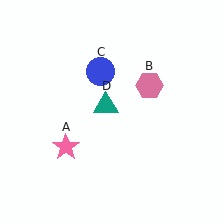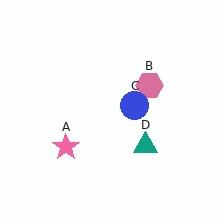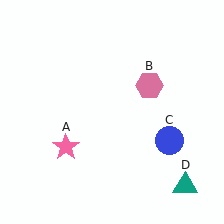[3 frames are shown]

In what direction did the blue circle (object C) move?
The blue circle (object C) moved down and to the right.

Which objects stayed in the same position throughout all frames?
Pink star (object A) and pink hexagon (object B) remained stationary.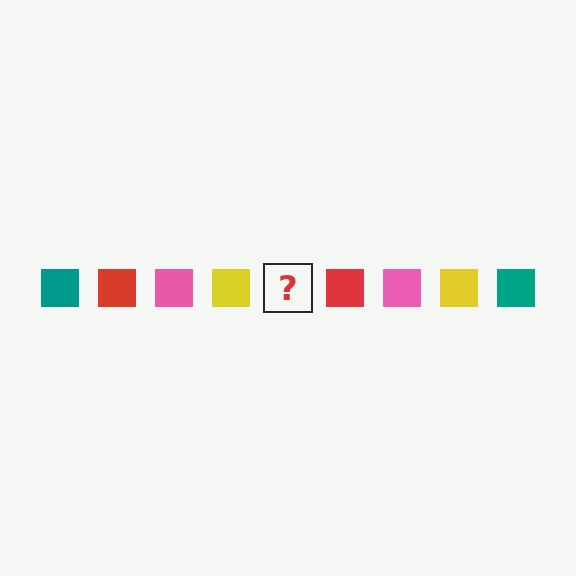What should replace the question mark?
The question mark should be replaced with a teal square.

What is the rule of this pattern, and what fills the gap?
The rule is that the pattern cycles through teal, red, pink, yellow squares. The gap should be filled with a teal square.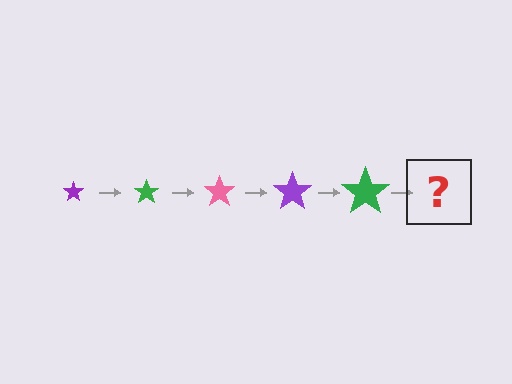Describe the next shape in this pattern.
It should be a pink star, larger than the previous one.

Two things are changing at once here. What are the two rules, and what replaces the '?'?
The two rules are that the star grows larger each step and the color cycles through purple, green, and pink. The '?' should be a pink star, larger than the previous one.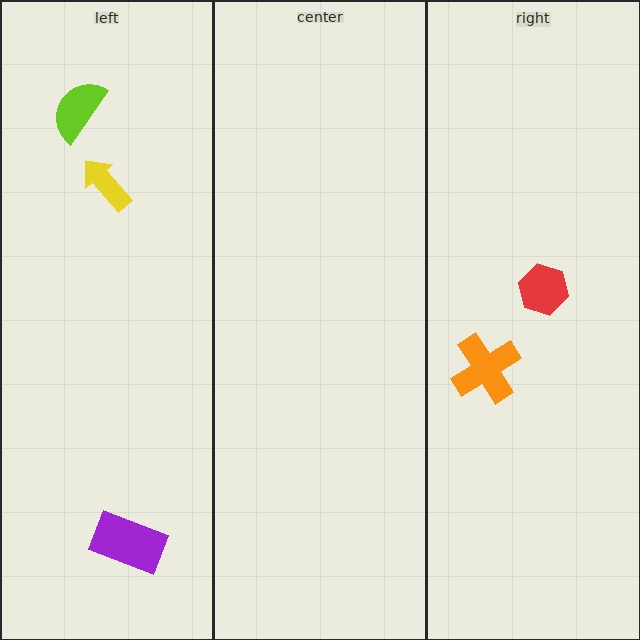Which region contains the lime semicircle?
The left region.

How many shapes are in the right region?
2.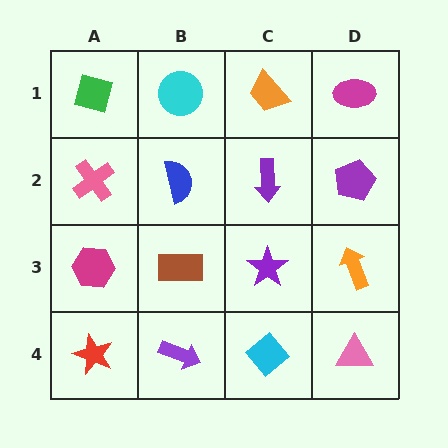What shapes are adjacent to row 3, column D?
A purple pentagon (row 2, column D), a pink triangle (row 4, column D), a purple star (row 3, column C).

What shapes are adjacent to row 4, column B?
A brown rectangle (row 3, column B), a red star (row 4, column A), a cyan diamond (row 4, column C).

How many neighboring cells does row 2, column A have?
3.